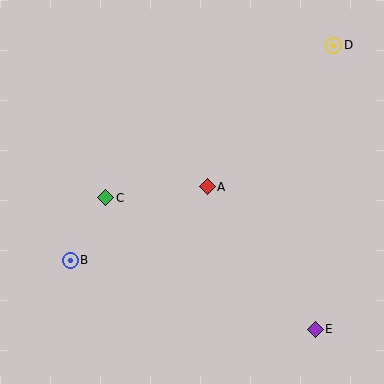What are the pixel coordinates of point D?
Point D is at (334, 45).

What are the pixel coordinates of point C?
Point C is at (106, 198).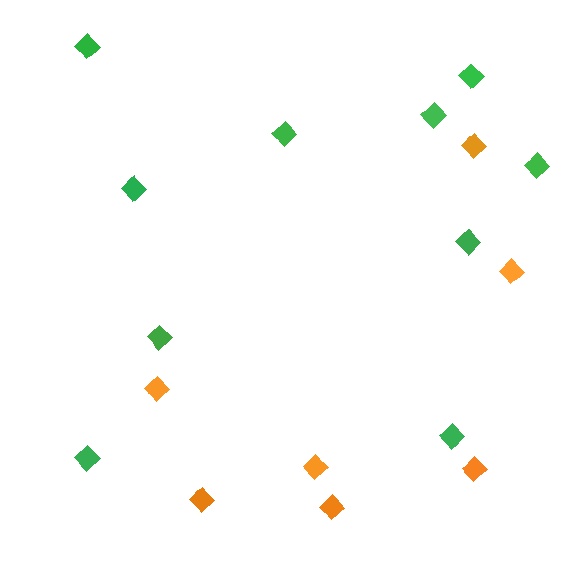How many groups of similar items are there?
There are 2 groups: one group of orange diamonds (7) and one group of green diamonds (10).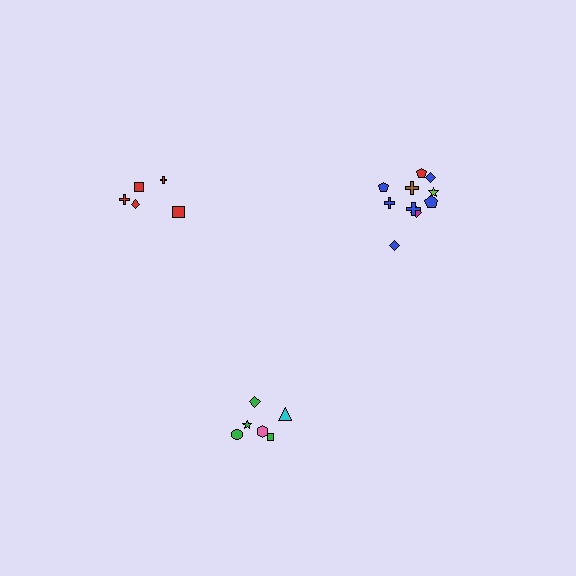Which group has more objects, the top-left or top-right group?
The top-right group.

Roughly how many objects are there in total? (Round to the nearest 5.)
Roughly 20 objects in total.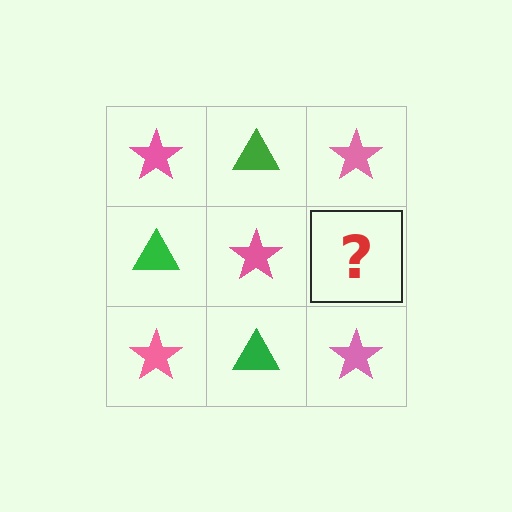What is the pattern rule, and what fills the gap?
The rule is that it alternates pink star and green triangle in a checkerboard pattern. The gap should be filled with a green triangle.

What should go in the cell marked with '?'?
The missing cell should contain a green triangle.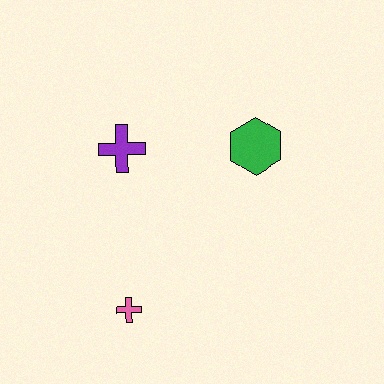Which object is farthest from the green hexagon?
The pink cross is farthest from the green hexagon.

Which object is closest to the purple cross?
The green hexagon is closest to the purple cross.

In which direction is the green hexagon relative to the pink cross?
The green hexagon is above the pink cross.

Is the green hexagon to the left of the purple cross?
No